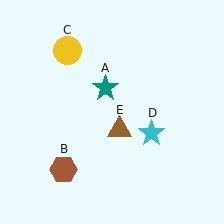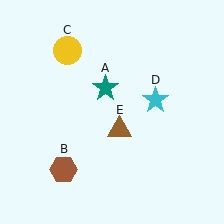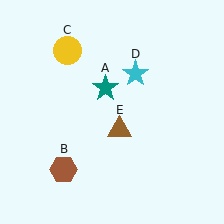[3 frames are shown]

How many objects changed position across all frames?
1 object changed position: cyan star (object D).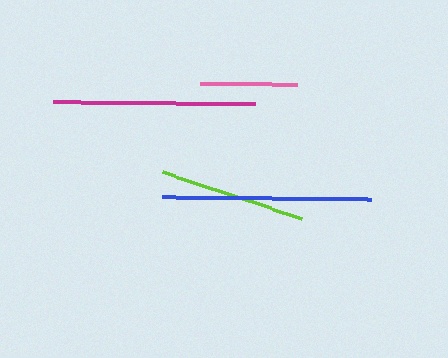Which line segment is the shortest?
The pink line is the shortest at approximately 97 pixels.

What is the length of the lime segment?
The lime segment is approximately 146 pixels long.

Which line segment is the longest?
The blue line is the longest at approximately 209 pixels.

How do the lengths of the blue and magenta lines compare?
The blue and magenta lines are approximately the same length.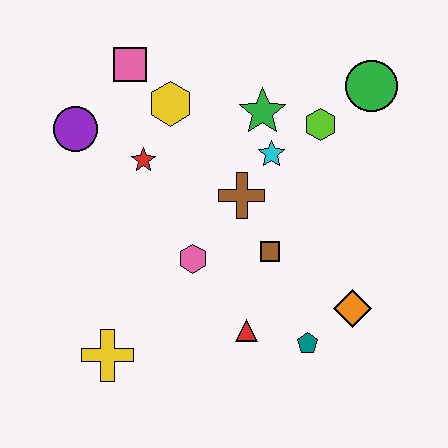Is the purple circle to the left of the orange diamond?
Yes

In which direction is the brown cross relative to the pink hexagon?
The brown cross is above the pink hexagon.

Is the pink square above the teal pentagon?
Yes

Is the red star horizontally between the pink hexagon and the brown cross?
No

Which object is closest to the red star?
The yellow hexagon is closest to the red star.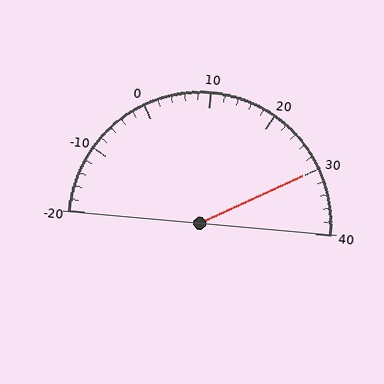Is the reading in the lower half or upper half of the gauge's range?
The reading is in the upper half of the range (-20 to 40).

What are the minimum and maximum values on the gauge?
The gauge ranges from -20 to 40.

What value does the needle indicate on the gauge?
The needle indicates approximately 30.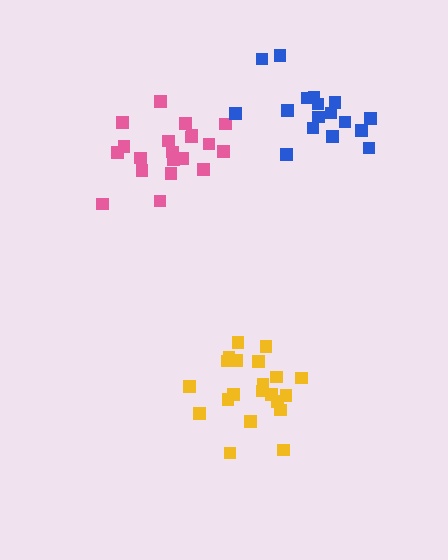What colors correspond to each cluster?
The clusters are colored: yellow, pink, blue.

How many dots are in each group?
Group 1: 21 dots, Group 2: 20 dots, Group 3: 17 dots (58 total).